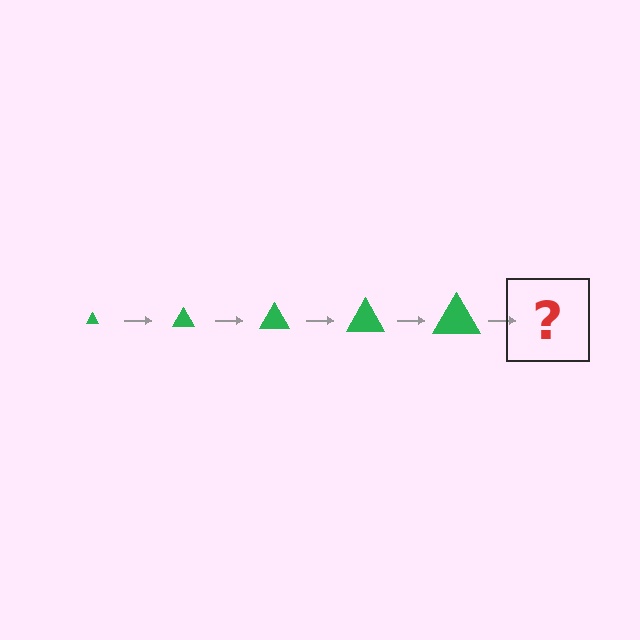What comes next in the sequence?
The next element should be a green triangle, larger than the previous one.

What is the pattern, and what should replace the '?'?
The pattern is that the triangle gets progressively larger each step. The '?' should be a green triangle, larger than the previous one.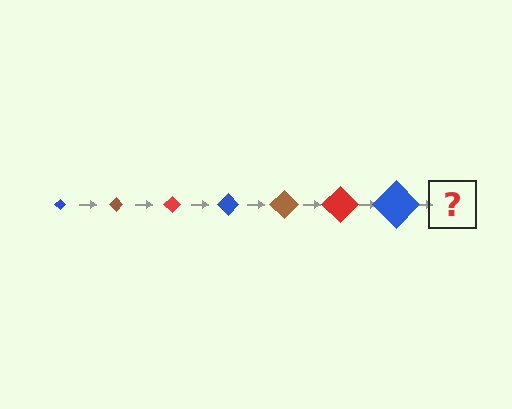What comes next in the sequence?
The next element should be a brown diamond, larger than the previous one.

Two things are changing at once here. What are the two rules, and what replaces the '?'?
The two rules are that the diamond grows larger each step and the color cycles through blue, brown, and red. The '?' should be a brown diamond, larger than the previous one.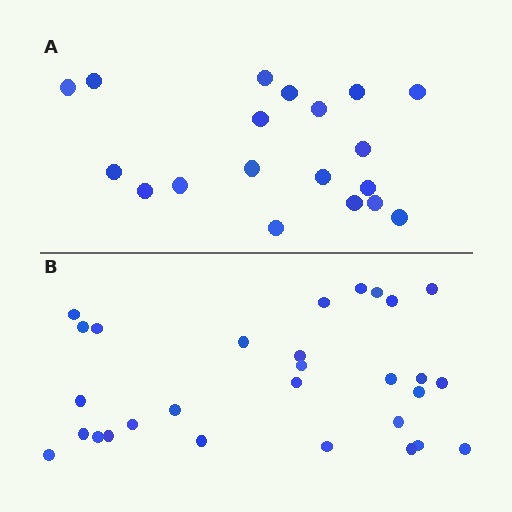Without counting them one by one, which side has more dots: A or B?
Region B (the bottom region) has more dots.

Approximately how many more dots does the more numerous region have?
Region B has roughly 10 or so more dots than region A.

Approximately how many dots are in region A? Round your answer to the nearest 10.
About 20 dots. (The exact count is 19, which rounds to 20.)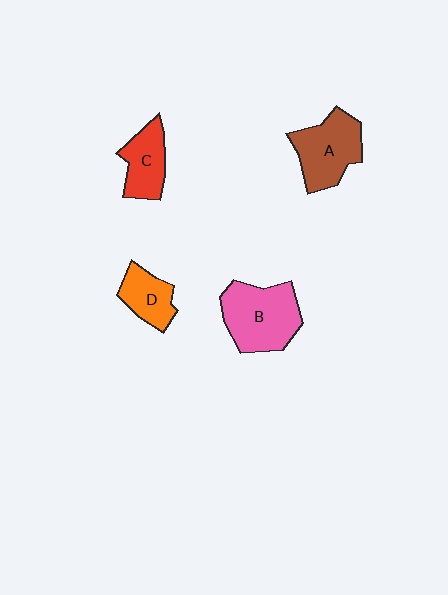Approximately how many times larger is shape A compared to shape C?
Approximately 1.4 times.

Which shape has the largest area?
Shape B (pink).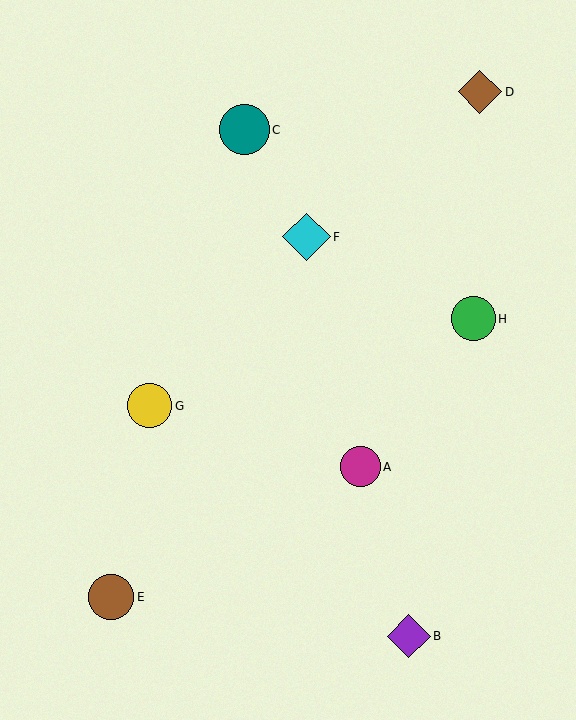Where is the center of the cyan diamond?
The center of the cyan diamond is at (306, 237).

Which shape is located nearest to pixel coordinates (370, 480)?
The magenta circle (labeled A) at (361, 467) is nearest to that location.